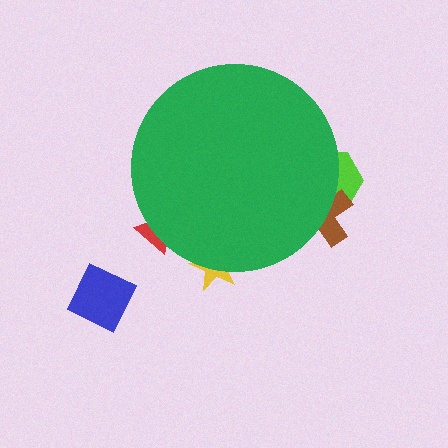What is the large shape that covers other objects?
A green circle.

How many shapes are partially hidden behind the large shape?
4 shapes are partially hidden.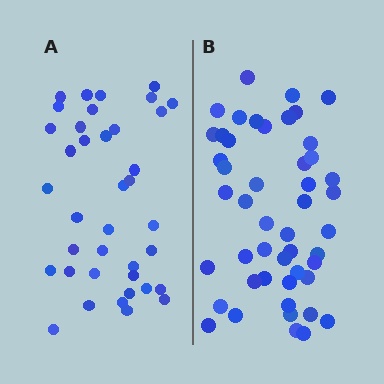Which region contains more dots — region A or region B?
Region B (the right region) has more dots.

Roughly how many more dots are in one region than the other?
Region B has roughly 10 or so more dots than region A.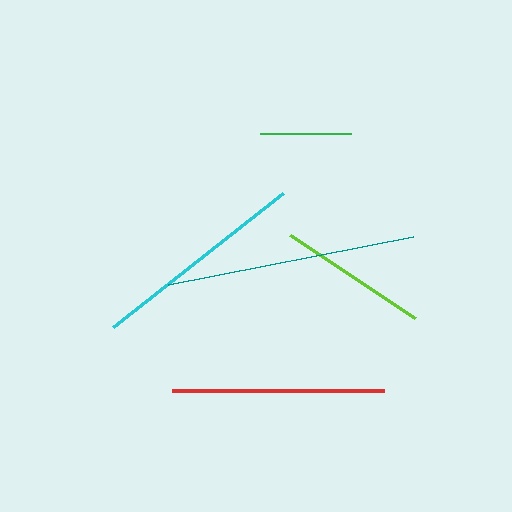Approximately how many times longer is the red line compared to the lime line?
The red line is approximately 1.4 times the length of the lime line.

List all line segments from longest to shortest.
From longest to shortest: teal, cyan, red, lime, green.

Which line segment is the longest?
The teal line is the longest at approximately 249 pixels.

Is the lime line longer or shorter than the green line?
The lime line is longer than the green line.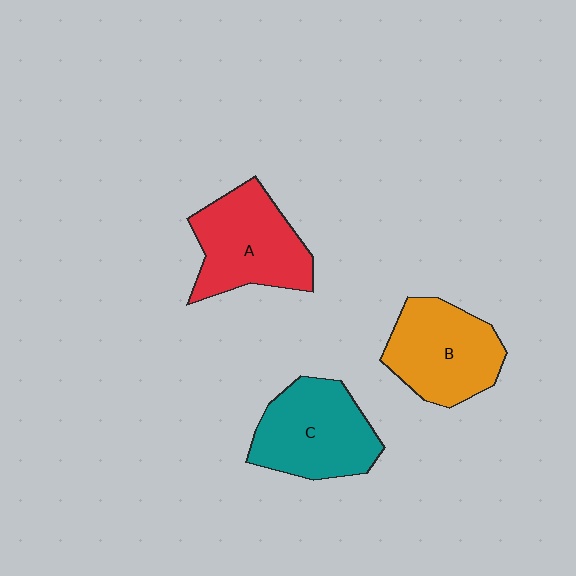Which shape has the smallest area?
Shape B (orange).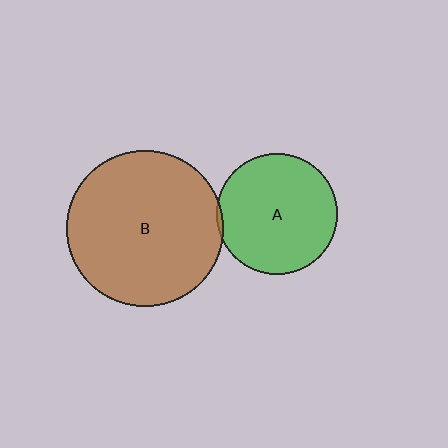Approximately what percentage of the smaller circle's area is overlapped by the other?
Approximately 5%.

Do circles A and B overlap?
Yes.